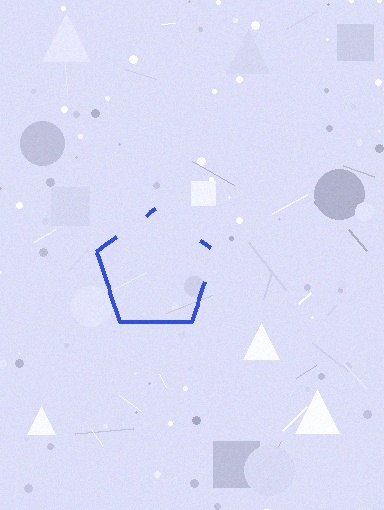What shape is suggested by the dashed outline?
The dashed outline suggests a pentagon.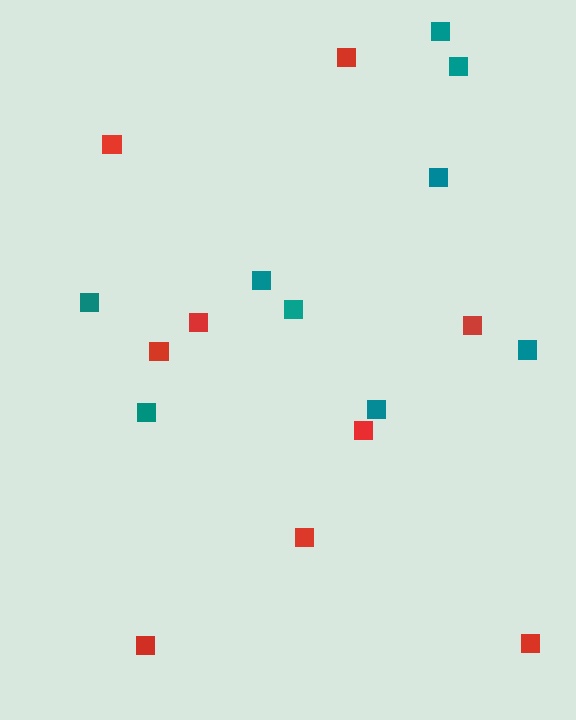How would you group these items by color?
There are 2 groups: one group of teal squares (9) and one group of red squares (9).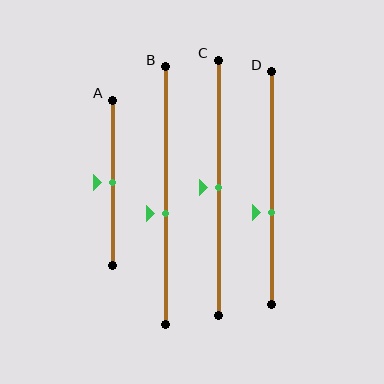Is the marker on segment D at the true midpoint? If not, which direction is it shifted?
No, the marker on segment D is shifted downward by about 11% of the segment length.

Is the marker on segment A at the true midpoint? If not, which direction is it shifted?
Yes, the marker on segment A is at the true midpoint.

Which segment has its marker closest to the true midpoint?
Segment A has its marker closest to the true midpoint.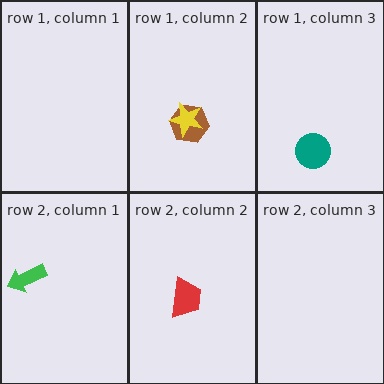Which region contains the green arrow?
The row 2, column 1 region.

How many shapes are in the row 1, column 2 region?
2.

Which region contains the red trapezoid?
The row 2, column 2 region.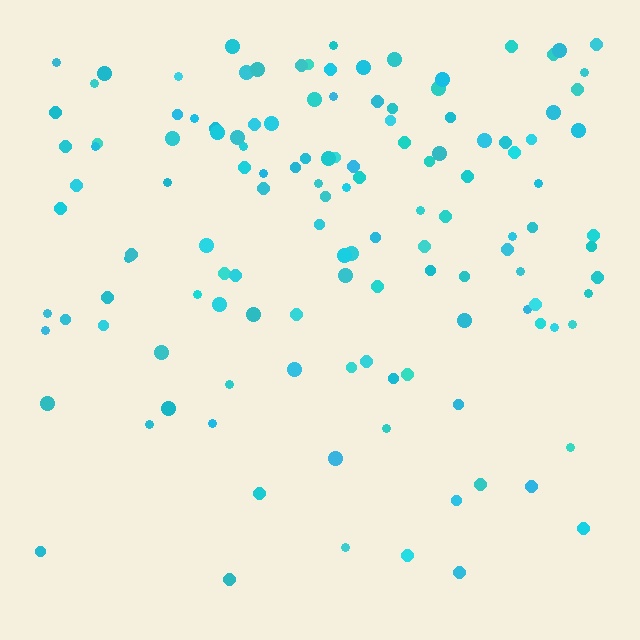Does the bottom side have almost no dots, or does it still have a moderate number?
Still a moderate number, just noticeably fewer than the top.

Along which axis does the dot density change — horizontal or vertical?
Vertical.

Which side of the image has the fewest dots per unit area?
The bottom.